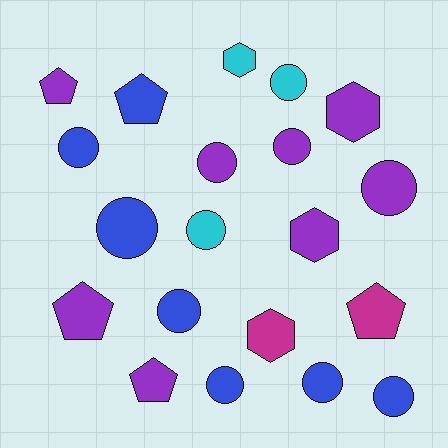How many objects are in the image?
There are 20 objects.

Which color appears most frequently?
Purple, with 8 objects.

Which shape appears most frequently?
Circle, with 11 objects.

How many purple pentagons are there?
There are 3 purple pentagons.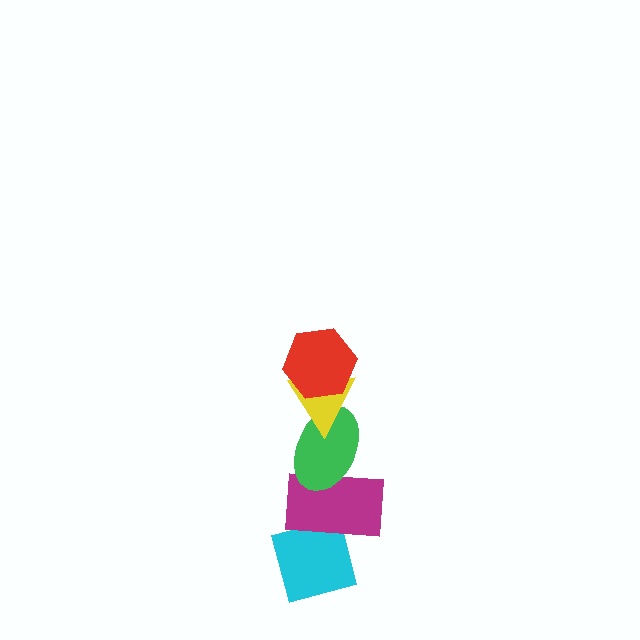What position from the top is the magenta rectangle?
The magenta rectangle is 4th from the top.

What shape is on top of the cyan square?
The magenta rectangle is on top of the cyan square.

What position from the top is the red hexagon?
The red hexagon is 1st from the top.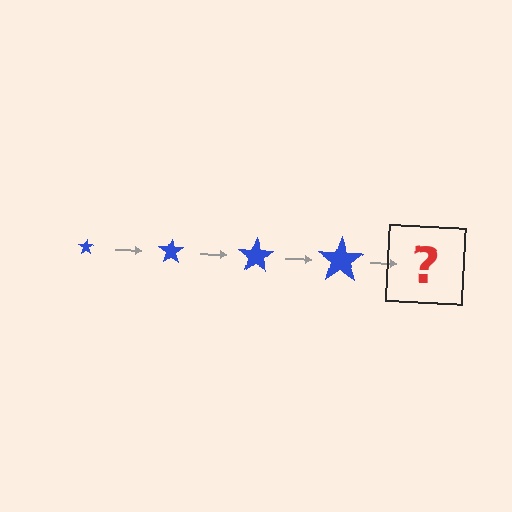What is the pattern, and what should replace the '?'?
The pattern is that the star gets progressively larger each step. The '?' should be a blue star, larger than the previous one.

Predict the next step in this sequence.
The next step is a blue star, larger than the previous one.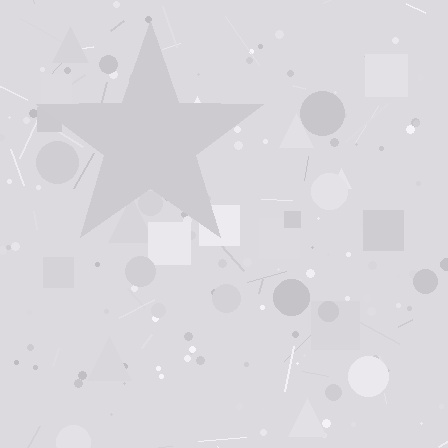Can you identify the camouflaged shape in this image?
The camouflaged shape is a star.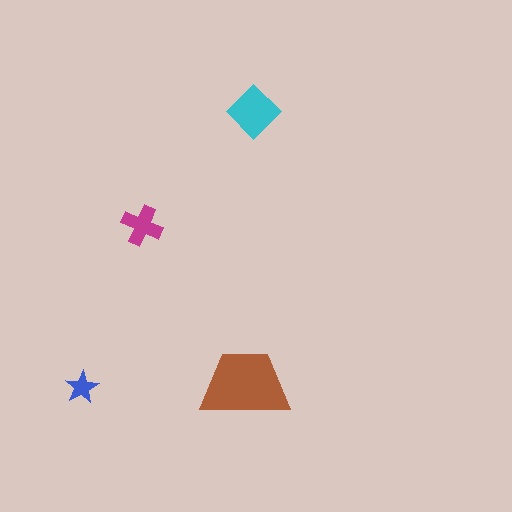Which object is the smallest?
The blue star.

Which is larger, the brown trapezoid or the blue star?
The brown trapezoid.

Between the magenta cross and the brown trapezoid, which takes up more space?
The brown trapezoid.